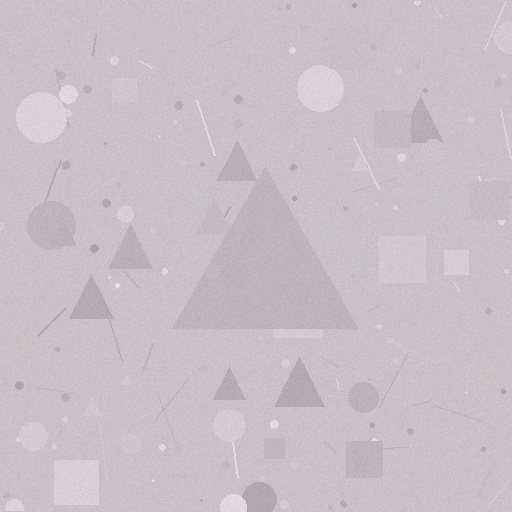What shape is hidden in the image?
A triangle is hidden in the image.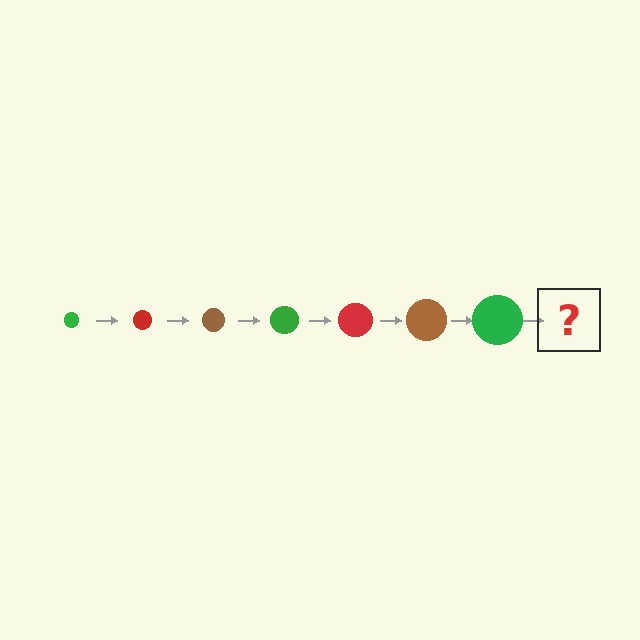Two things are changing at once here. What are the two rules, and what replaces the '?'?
The two rules are that the circle grows larger each step and the color cycles through green, red, and brown. The '?' should be a red circle, larger than the previous one.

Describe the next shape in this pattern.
It should be a red circle, larger than the previous one.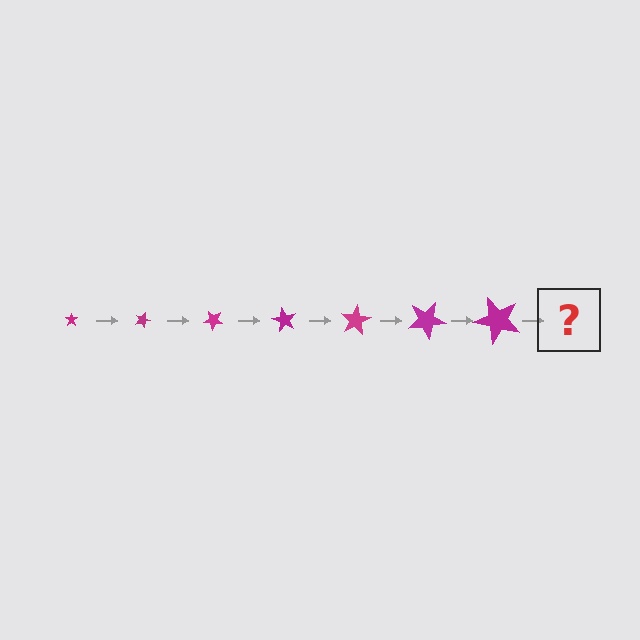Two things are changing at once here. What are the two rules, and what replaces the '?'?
The two rules are that the star grows larger each step and it rotates 20 degrees each step. The '?' should be a star, larger than the previous one and rotated 140 degrees from the start.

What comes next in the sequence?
The next element should be a star, larger than the previous one and rotated 140 degrees from the start.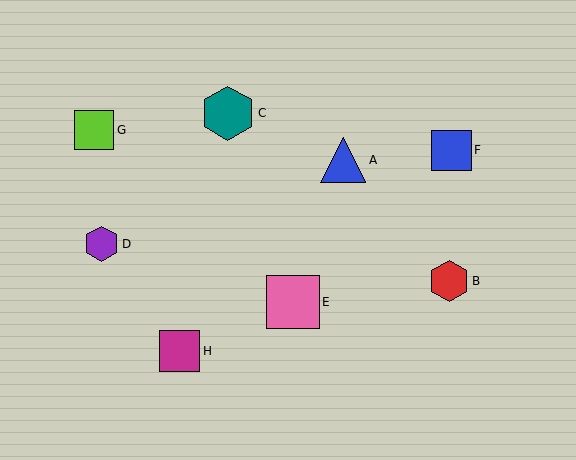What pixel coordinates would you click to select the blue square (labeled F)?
Click at (451, 151) to select the blue square F.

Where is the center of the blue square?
The center of the blue square is at (451, 151).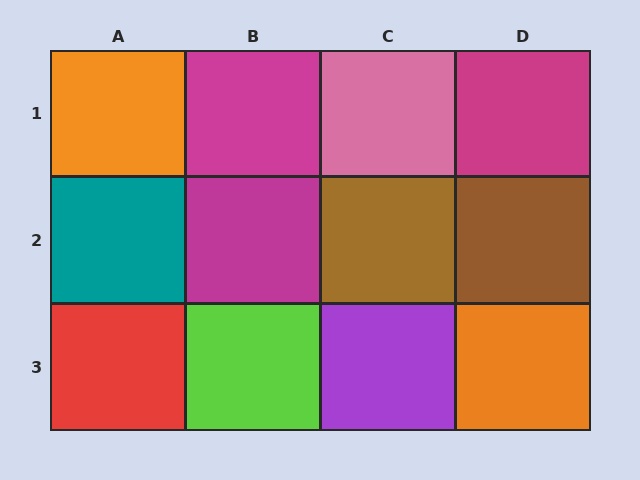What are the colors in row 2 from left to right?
Teal, magenta, brown, brown.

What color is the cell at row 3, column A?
Red.